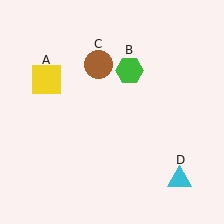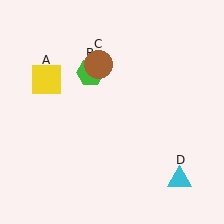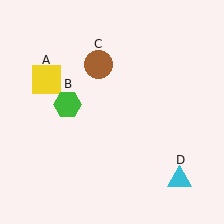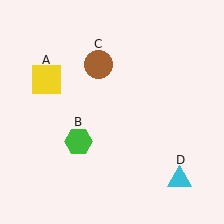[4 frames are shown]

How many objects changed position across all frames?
1 object changed position: green hexagon (object B).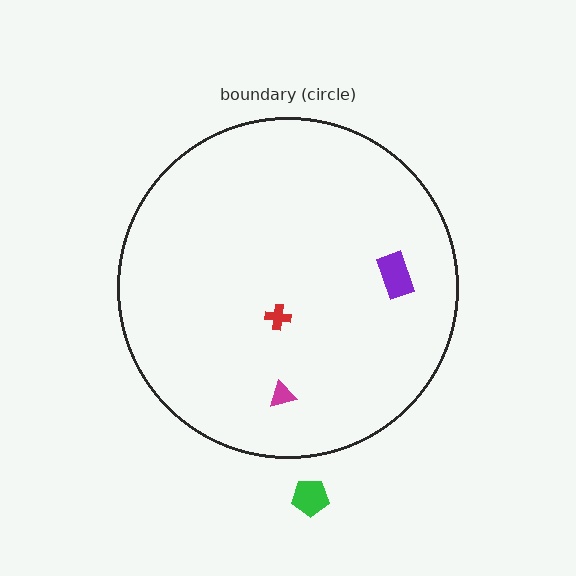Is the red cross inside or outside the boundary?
Inside.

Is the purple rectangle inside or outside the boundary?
Inside.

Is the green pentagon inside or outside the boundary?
Outside.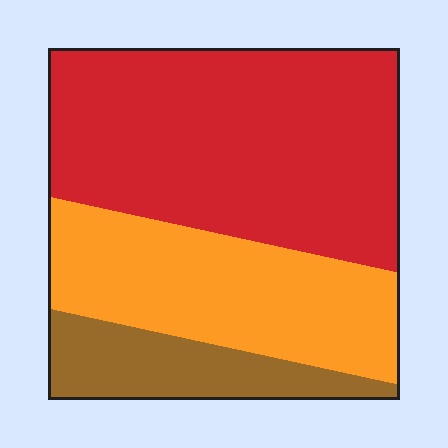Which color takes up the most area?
Red, at roughly 55%.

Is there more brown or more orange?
Orange.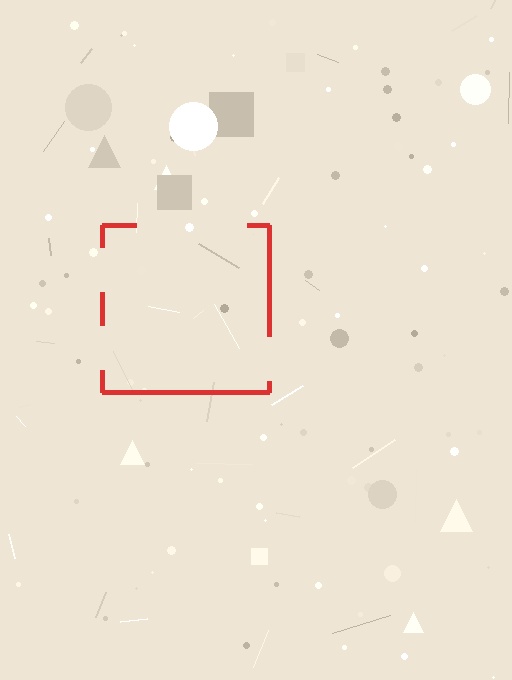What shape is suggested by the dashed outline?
The dashed outline suggests a square.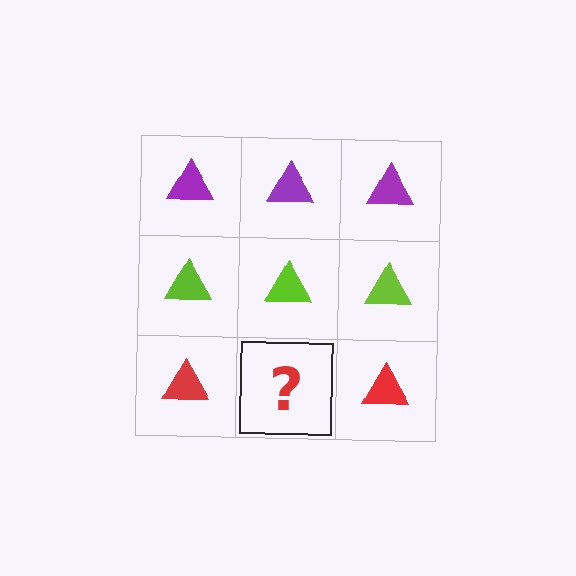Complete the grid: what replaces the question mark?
The question mark should be replaced with a red triangle.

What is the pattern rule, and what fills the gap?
The rule is that each row has a consistent color. The gap should be filled with a red triangle.